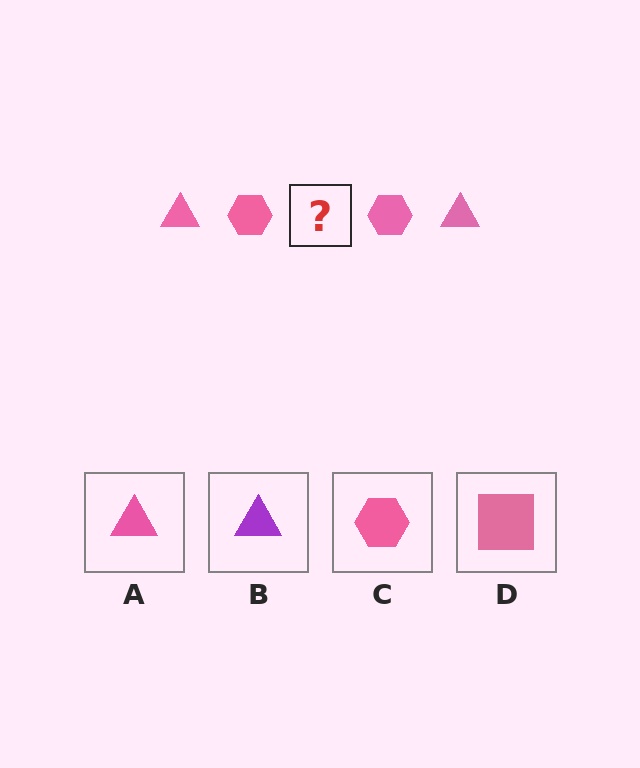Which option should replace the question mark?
Option A.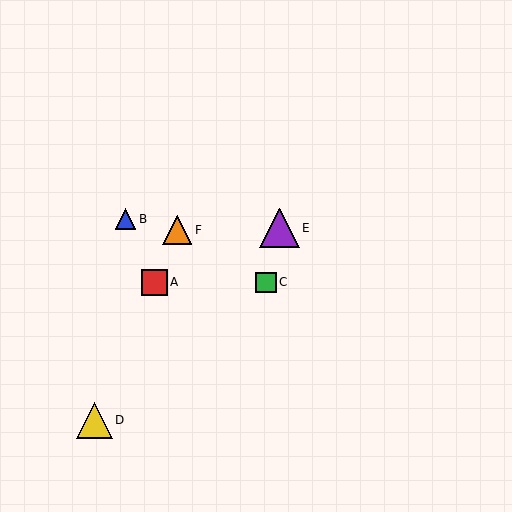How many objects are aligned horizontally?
2 objects (A, C) are aligned horizontally.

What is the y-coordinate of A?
Object A is at y≈282.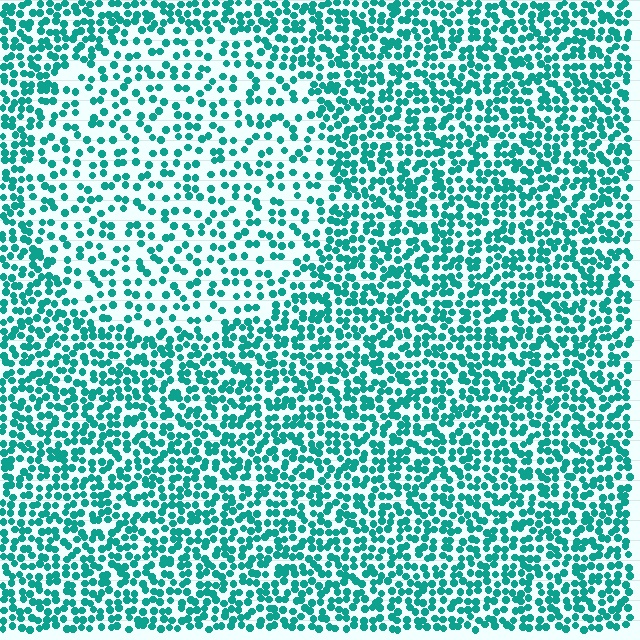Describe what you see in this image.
The image contains small teal elements arranged at two different densities. A circle-shaped region is visible where the elements are less densely packed than the surrounding area.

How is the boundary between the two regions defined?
The boundary is defined by a change in element density (approximately 1.9x ratio). All elements are the same color, size, and shape.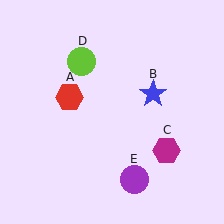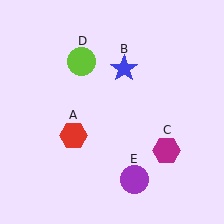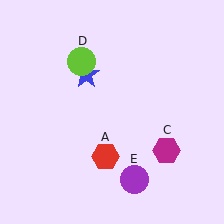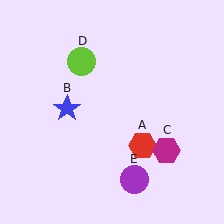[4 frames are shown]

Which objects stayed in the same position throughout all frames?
Magenta hexagon (object C) and lime circle (object D) and purple circle (object E) remained stationary.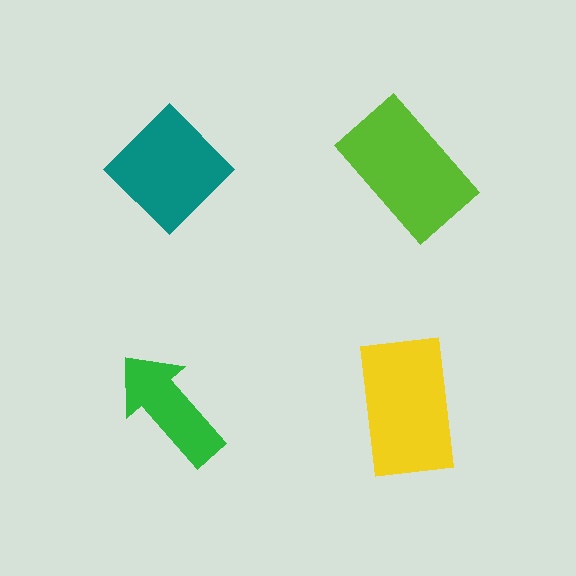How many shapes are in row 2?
2 shapes.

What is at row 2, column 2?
A yellow rectangle.